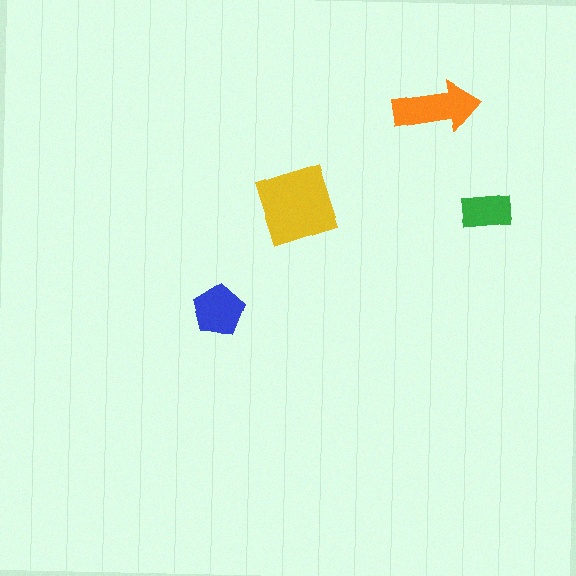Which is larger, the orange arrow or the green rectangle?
The orange arrow.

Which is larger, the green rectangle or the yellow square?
The yellow square.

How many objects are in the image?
There are 4 objects in the image.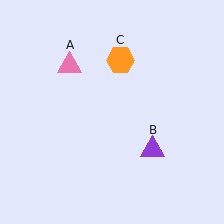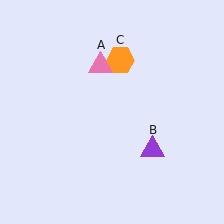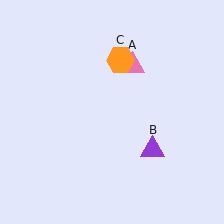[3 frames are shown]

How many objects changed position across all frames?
1 object changed position: pink triangle (object A).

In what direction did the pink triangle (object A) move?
The pink triangle (object A) moved right.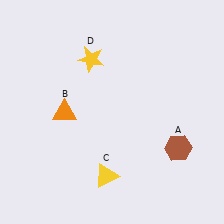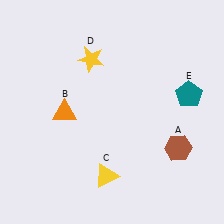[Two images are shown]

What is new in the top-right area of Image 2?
A teal pentagon (E) was added in the top-right area of Image 2.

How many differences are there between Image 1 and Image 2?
There is 1 difference between the two images.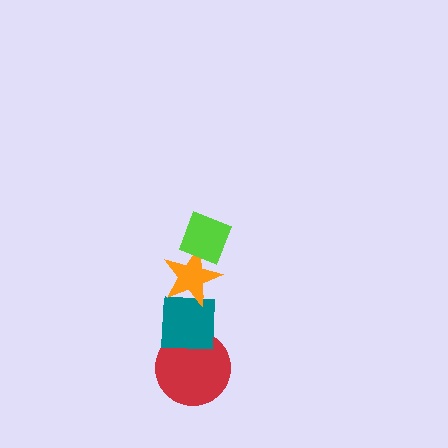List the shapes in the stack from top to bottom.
From top to bottom: the lime diamond, the orange star, the teal square, the red circle.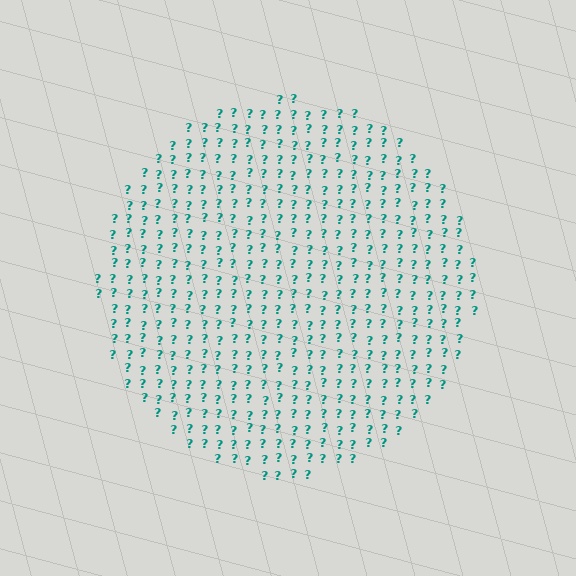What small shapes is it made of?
It is made of small question marks.